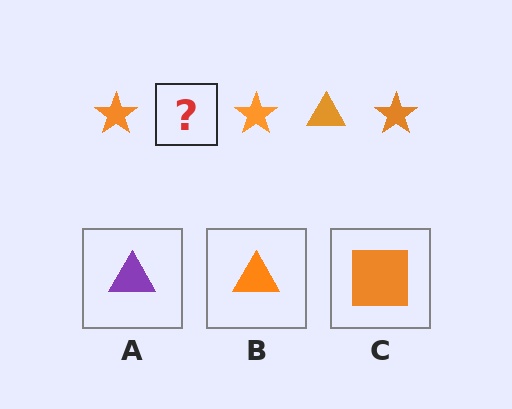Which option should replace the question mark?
Option B.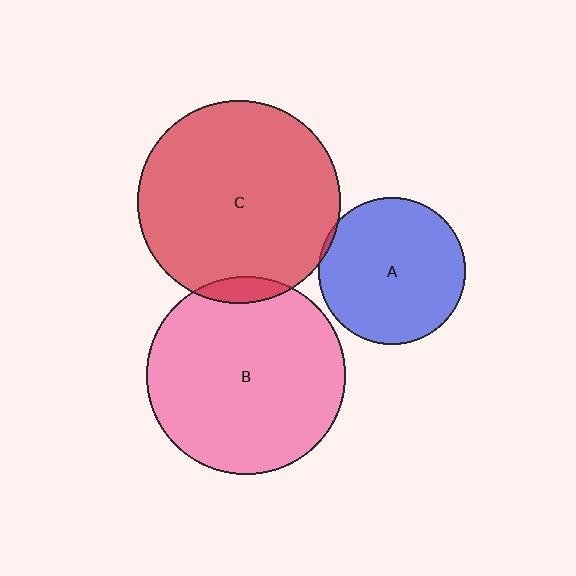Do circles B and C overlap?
Yes.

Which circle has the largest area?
Circle C (red).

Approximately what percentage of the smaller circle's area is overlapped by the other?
Approximately 5%.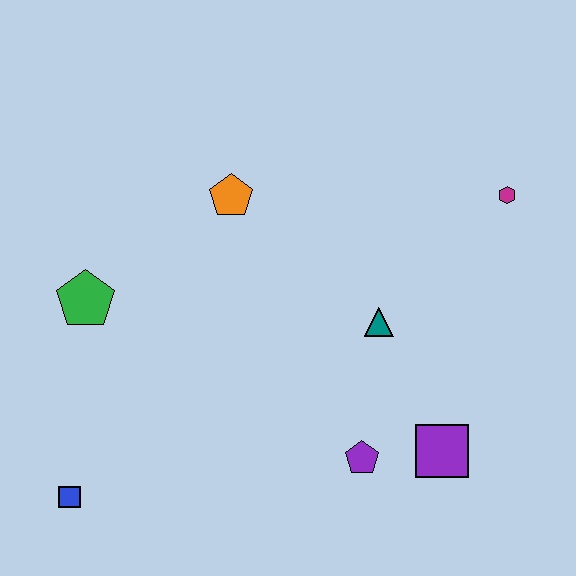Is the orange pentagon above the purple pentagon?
Yes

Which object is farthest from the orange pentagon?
The blue square is farthest from the orange pentagon.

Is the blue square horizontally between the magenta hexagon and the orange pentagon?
No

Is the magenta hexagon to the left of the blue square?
No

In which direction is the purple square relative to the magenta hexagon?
The purple square is below the magenta hexagon.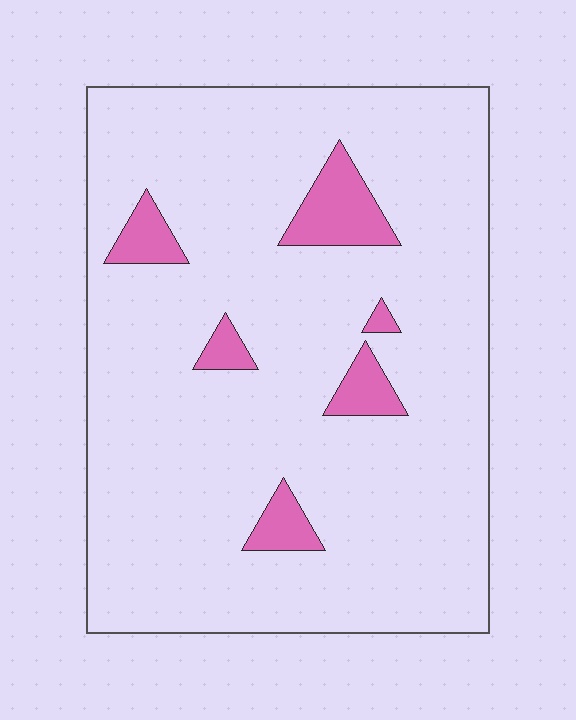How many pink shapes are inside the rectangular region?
6.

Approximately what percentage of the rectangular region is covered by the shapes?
Approximately 10%.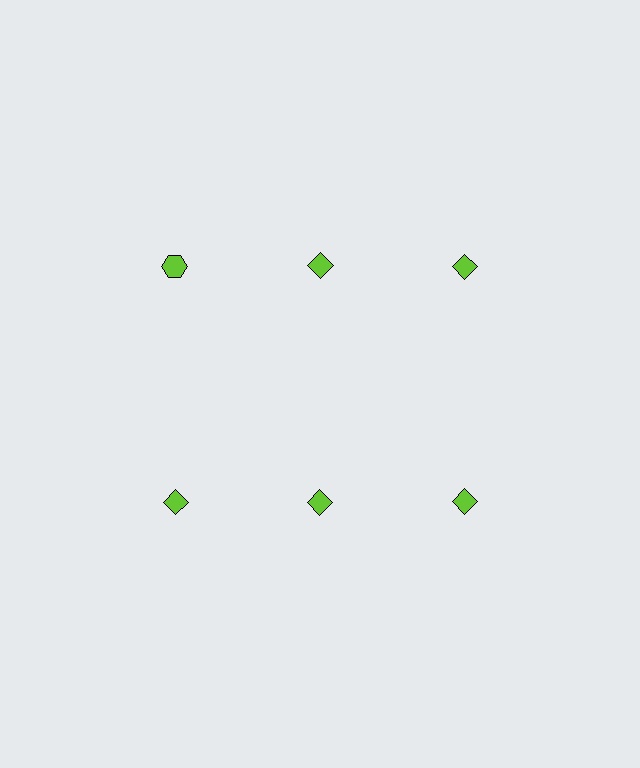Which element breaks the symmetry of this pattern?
The lime hexagon in the top row, leftmost column breaks the symmetry. All other shapes are lime diamonds.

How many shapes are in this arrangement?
There are 6 shapes arranged in a grid pattern.